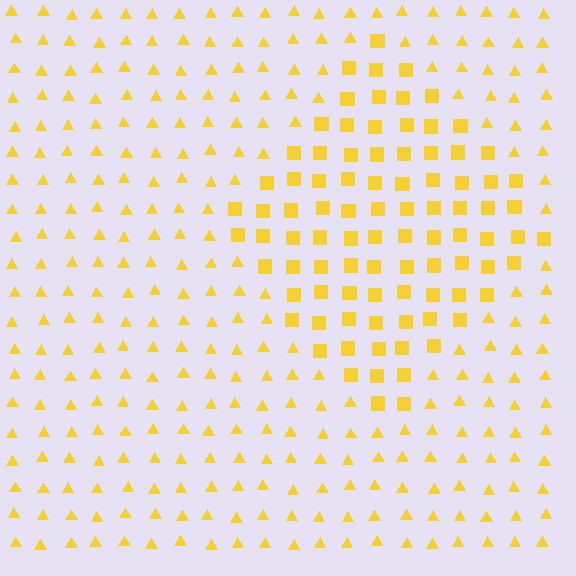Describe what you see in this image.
The image is filled with small yellow elements arranged in a uniform grid. A diamond-shaped region contains squares, while the surrounding area contains triangles. The boundary is defined purely by the change in element shape.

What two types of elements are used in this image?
The image uses squares inside the diamond region and triangles outside it.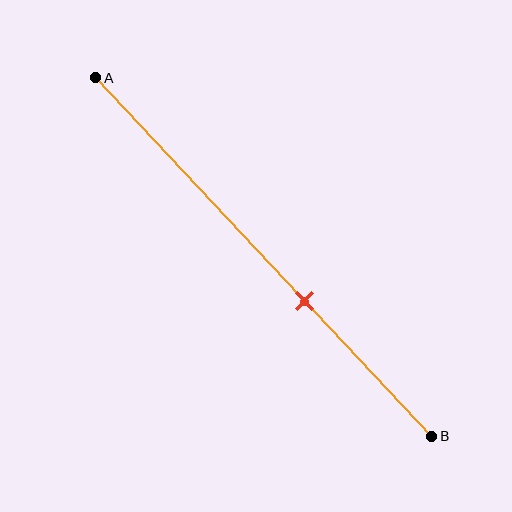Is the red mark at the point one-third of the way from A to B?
No, the mark is at about 60% from A, not at the 33% one-third point.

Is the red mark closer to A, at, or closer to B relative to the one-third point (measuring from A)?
The red mark is closer to point B than the one-third point of segment AB.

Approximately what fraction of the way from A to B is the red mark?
The red mark is approximately 60% of the way from A to B.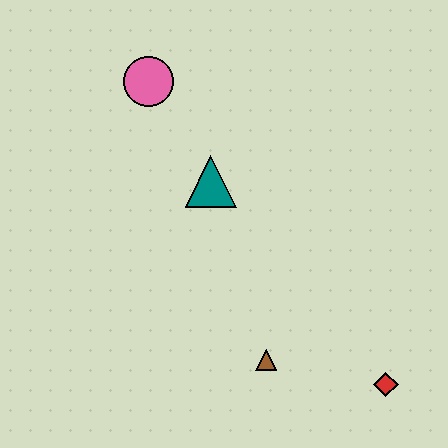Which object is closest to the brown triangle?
The red diamond is closest to the brown triangle.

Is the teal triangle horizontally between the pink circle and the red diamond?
Yes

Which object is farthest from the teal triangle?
The red diamond is farthest from the teal triangle.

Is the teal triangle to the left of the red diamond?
Yes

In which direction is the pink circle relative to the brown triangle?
The pink circle is above the brown triangle.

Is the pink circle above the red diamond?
Yes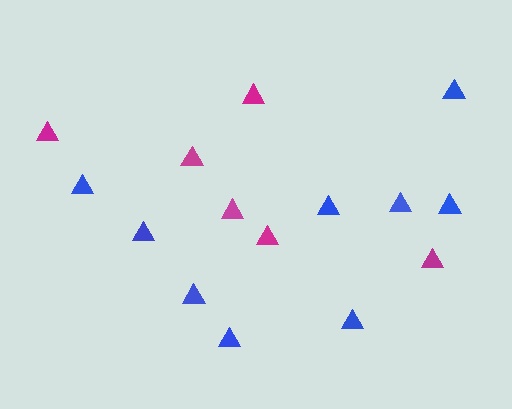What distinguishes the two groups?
There are 2 groups: one group of magenta triangles (6) and one group of blue triangles (9).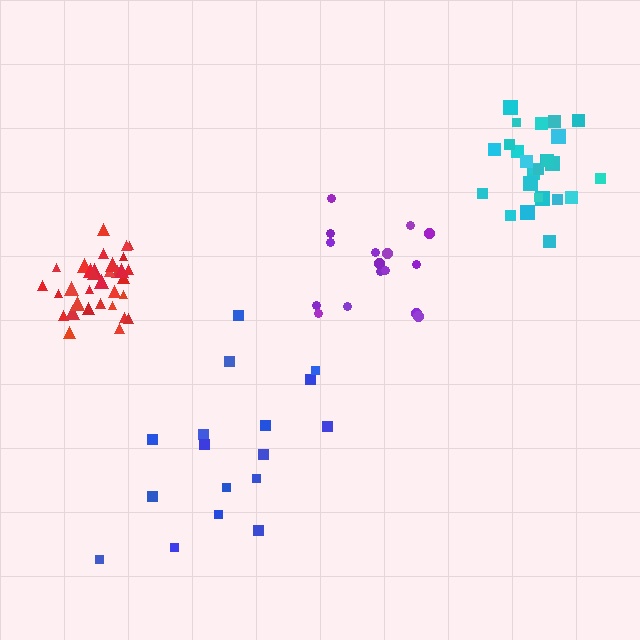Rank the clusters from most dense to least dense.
red, cyan, purple, blue.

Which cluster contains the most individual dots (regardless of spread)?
Red (35).